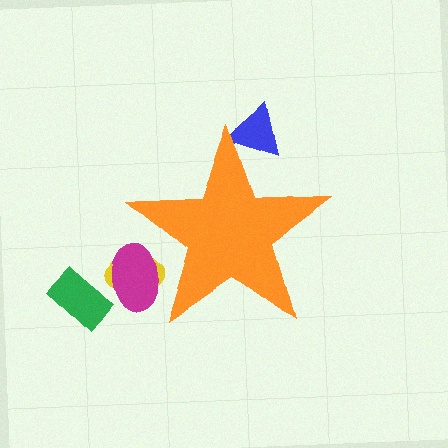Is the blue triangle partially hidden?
Yes, the blue triangle is partially hidden behind the orange star.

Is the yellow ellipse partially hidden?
Yes, the yellow ellipse is partially hidden behind the orange star.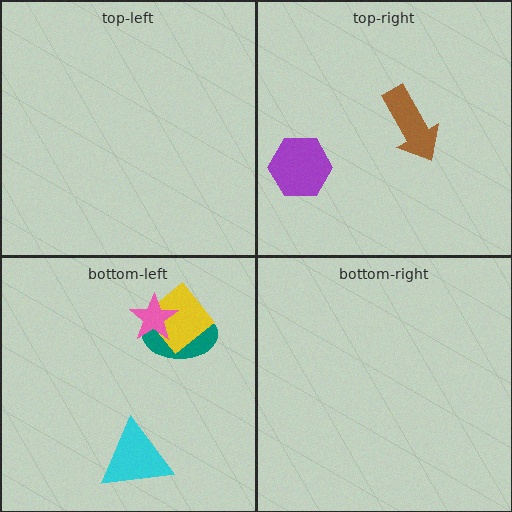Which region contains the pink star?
The bottom-left region.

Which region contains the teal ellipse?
The bottom-left region.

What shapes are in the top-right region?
The brown arrow, the purple hexagon.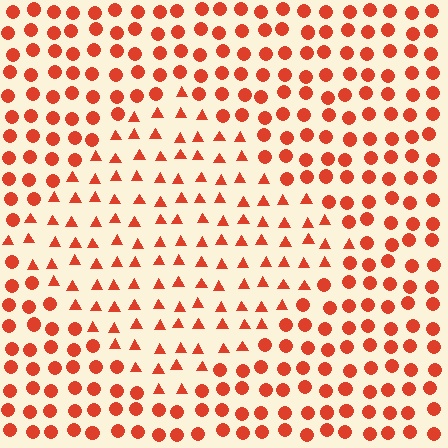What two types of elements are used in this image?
The image uses triangles inside the diamond region and circles outside it.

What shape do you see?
I see a diamond.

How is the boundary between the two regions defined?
The boundary is defined by a change in element shape: triangles inside vs. circles outside. All elements share the same color and spacing.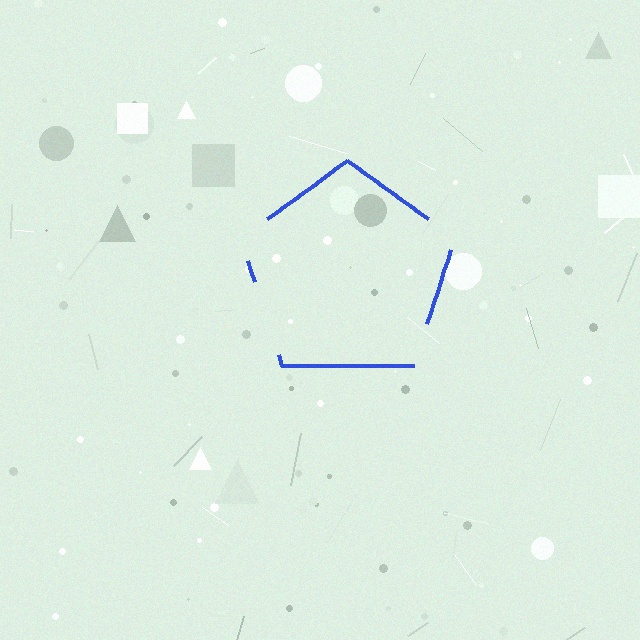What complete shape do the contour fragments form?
The contour fragments form a pentagon.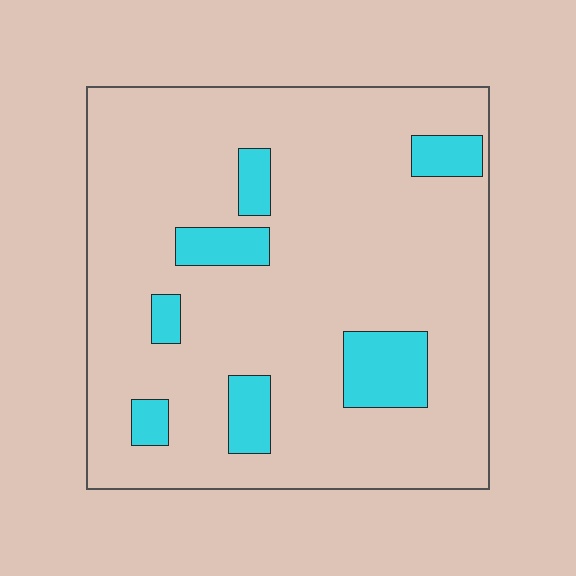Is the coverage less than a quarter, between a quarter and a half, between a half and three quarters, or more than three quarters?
Less than a quarter.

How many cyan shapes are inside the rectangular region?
7.